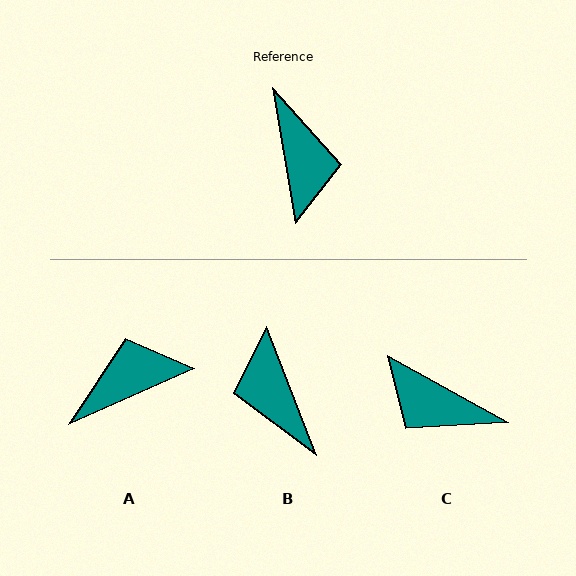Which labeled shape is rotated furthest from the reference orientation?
B, about 169 degrees away.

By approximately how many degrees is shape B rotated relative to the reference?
Approximately 169 degrees clockwise.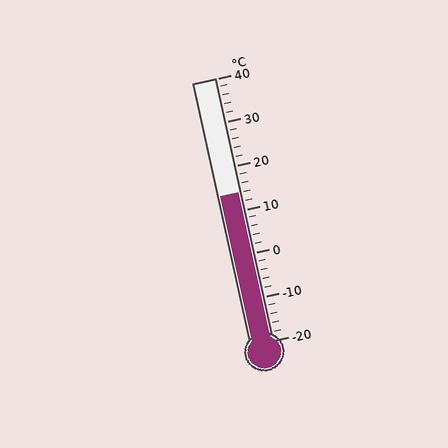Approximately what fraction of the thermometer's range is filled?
The thermometer is filled to approximately 55% of its range.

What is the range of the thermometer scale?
The thermometer scale ranges from -20°C to 40°C.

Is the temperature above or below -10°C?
The temperature is above -10°C.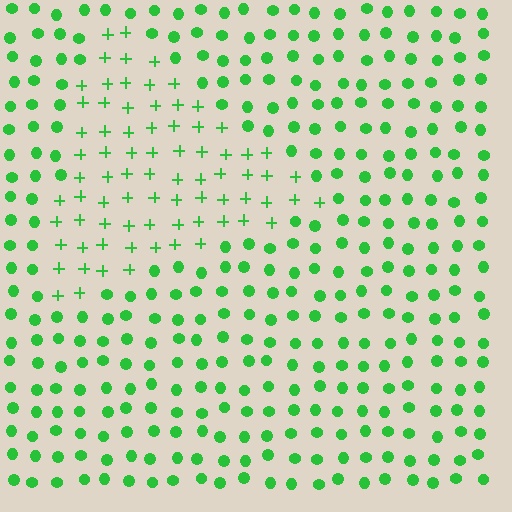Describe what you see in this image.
The image is filled with small green elements arranged in a uniform grid. A triangle-shaped region contains plus signs, while the surrounding area contains circles. The boundary is defined purely by the change in element shape.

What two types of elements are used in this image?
The image uses plus signs inside the triangle region and circles outside it.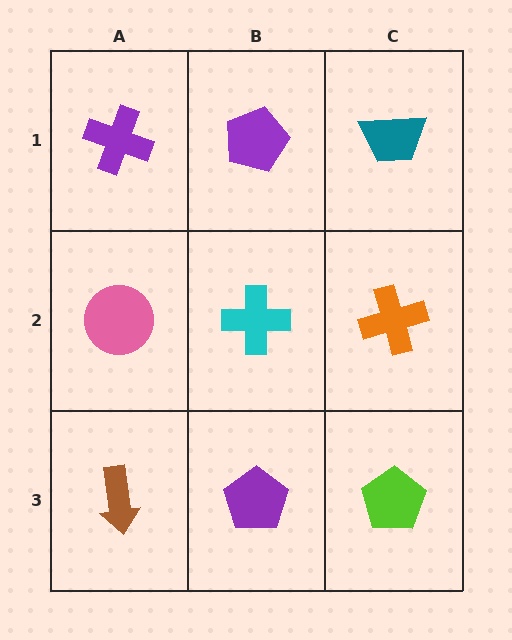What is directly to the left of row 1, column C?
A purple pentagon.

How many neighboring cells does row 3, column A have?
2.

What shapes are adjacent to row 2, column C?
A teal trapezoid (row 1, column C), a lime pentagon (row 3, column C), a cyan cross (row 2, column B).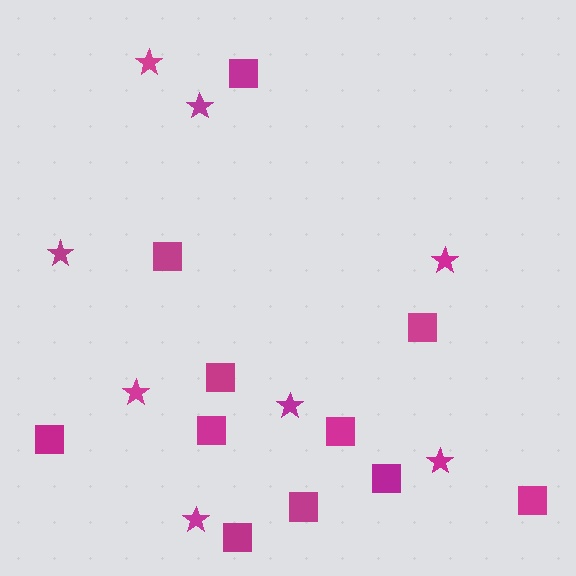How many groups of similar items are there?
There are 2 groups: one group of stars (8) and one group of squares (11).